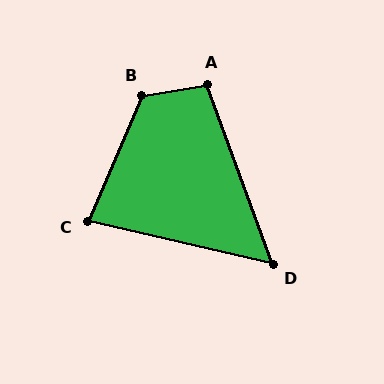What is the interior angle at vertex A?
Approximately 100 degrees (obtuse).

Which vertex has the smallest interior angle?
D, at approximately 57 degrees.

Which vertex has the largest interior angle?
B, at approximately 123 degrees.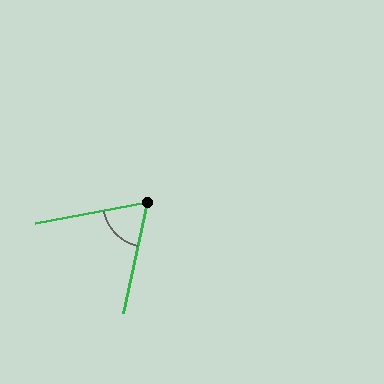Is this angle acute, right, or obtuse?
It is acute.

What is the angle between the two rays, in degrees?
Approximately 67 degrees.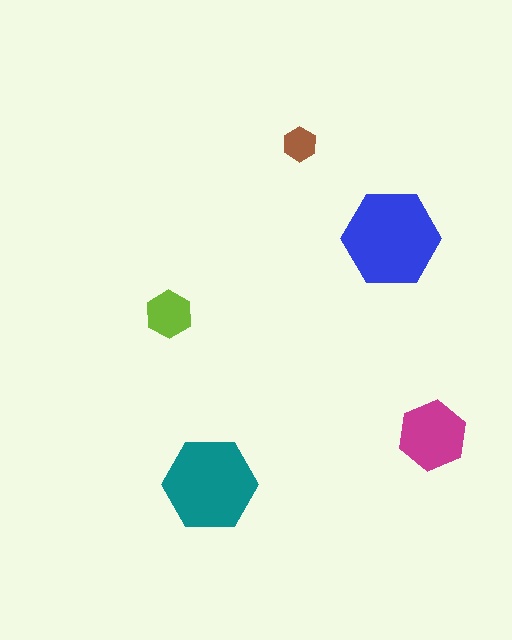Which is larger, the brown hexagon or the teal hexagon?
The teal one.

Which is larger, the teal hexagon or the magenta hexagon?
The teal one.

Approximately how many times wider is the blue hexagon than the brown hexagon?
About 3 times wider.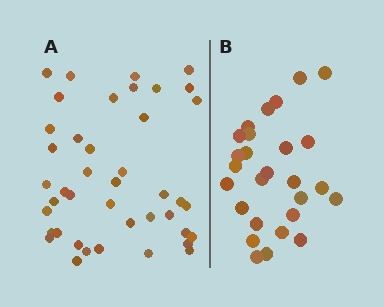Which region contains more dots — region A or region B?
Region A (the left region) has more dots.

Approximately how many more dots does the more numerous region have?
Region A has approximately 15 more dots than region B.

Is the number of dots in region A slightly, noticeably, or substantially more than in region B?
Region A has substantially more. The ratio is roughly 1.6 to 1.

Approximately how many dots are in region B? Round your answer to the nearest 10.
About 30 dots. (The exact count is 27, which rounds to 30.)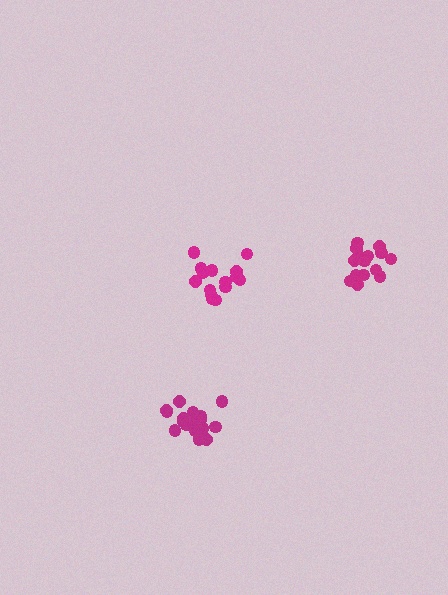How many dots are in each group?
Group 1: 17 dots, Group 2: 21 dots, Group 3: 15 dots (53 total).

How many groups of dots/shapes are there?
There are 3 groups.